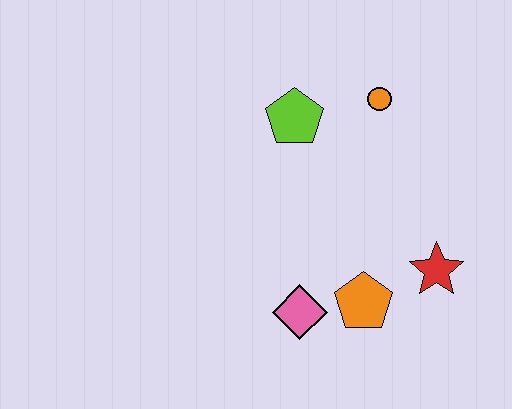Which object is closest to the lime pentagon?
The orange circle is closest to the lime pentagon.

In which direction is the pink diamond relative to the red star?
The pink diamond is to the left of the red star.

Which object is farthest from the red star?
The lime pentagon is farthest from the red star.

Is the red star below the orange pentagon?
No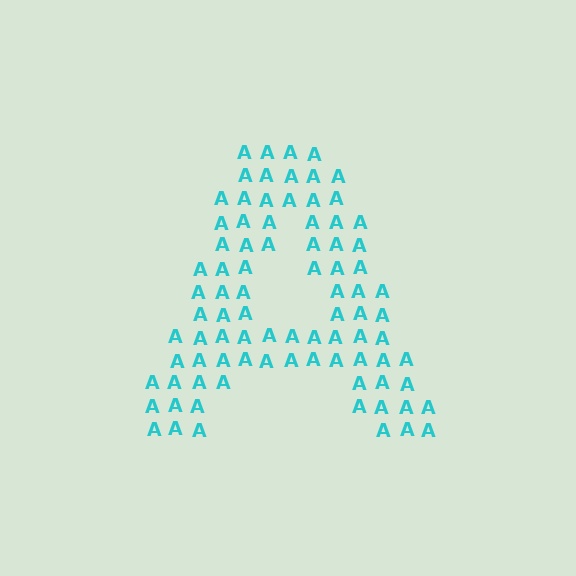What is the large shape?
The large shape is the letter A.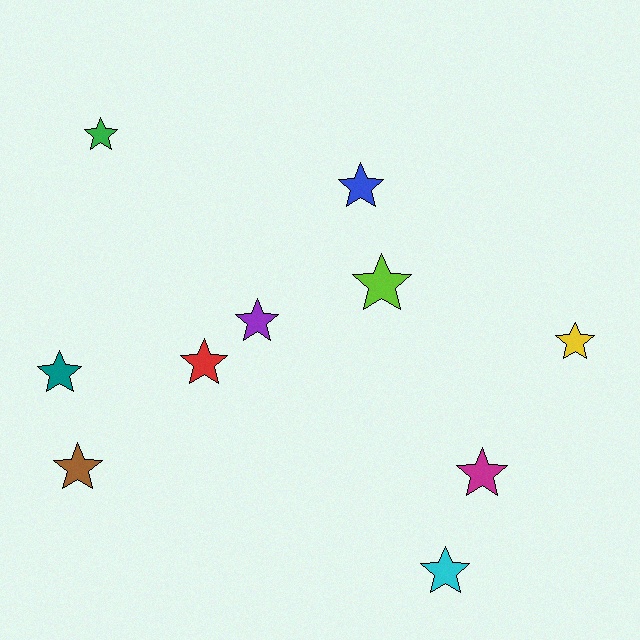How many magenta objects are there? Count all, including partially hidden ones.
There is 1 magenta object.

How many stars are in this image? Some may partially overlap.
There are 10 stars.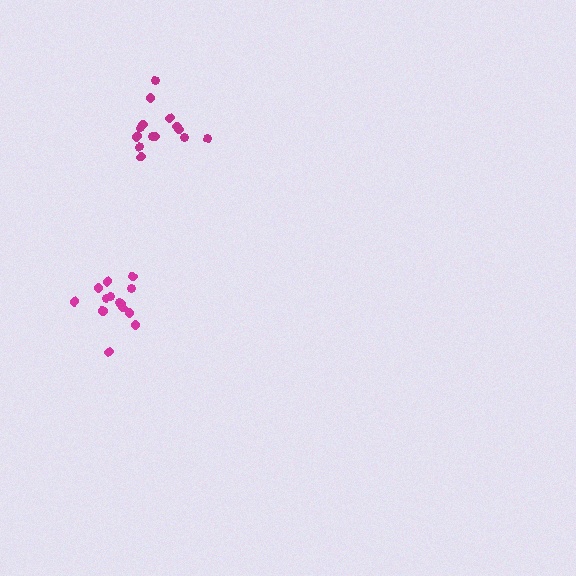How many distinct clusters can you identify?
There are 2 distinct clusters.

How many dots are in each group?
Group 1: 14 dots, Group 2: 14 dots (28 total).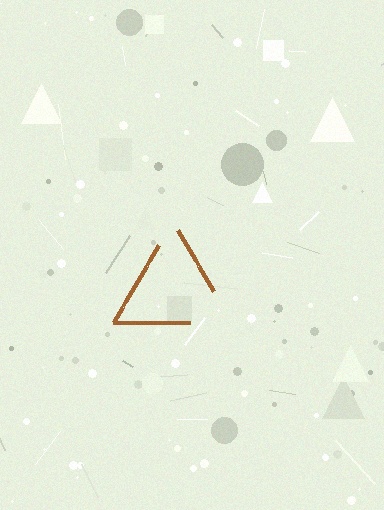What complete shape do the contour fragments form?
The contour fragments form a triangle.